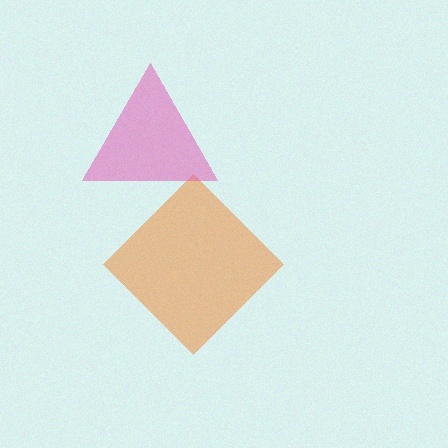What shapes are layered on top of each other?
The layered shapes are: an orange diamond, a pink triangle.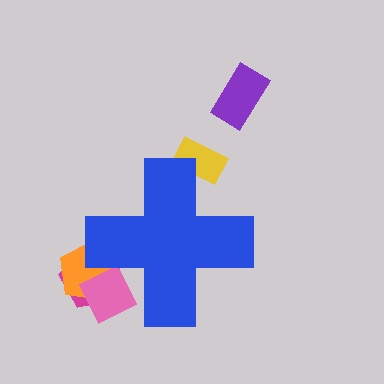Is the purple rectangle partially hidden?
No, the purple rectangle is fully visible.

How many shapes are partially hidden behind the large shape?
4 shapes are partially hidden.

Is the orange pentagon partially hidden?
Yes, the orange pentagon is partially hidden behind the blue cross.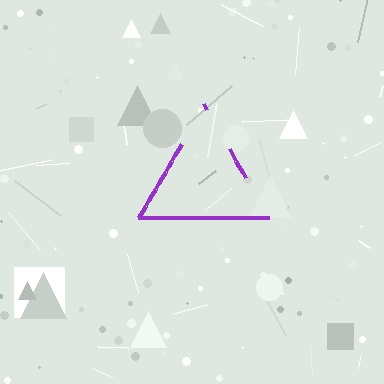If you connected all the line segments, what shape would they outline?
They would outline a triangle.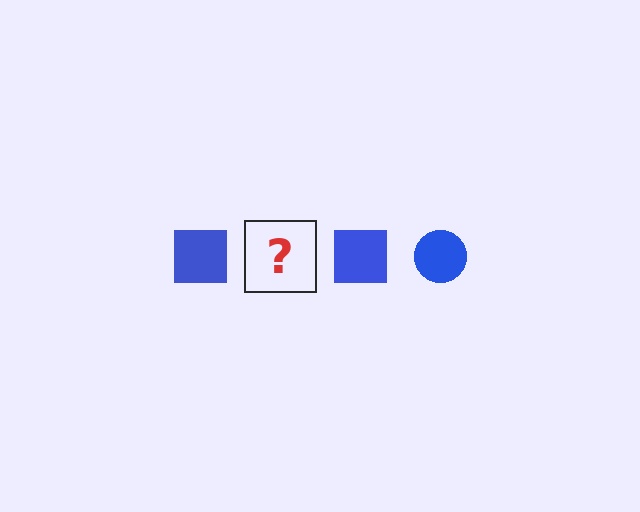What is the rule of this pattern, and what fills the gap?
The rule is that the pattern cycles through square, circle shapes in blue. The gap should be filled with a blue circle.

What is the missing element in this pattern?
The missing element is a blue circle.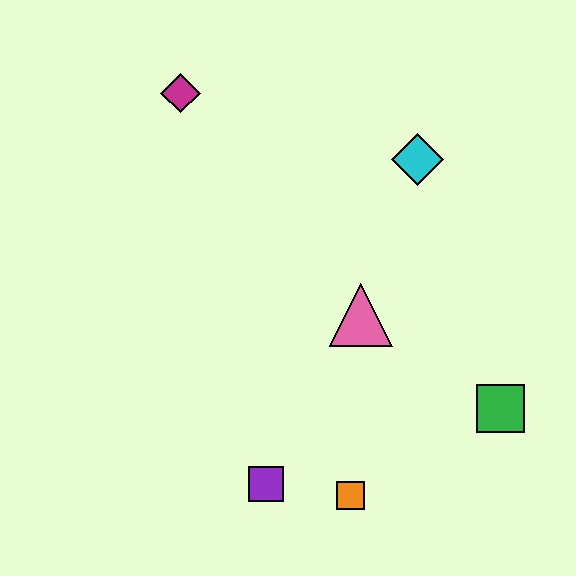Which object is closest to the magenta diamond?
The cyan diamond is closest to the magenta diamond.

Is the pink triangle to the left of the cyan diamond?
Yes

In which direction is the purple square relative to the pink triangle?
The purple square is below the pink triangle.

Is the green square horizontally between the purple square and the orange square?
No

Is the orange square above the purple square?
No